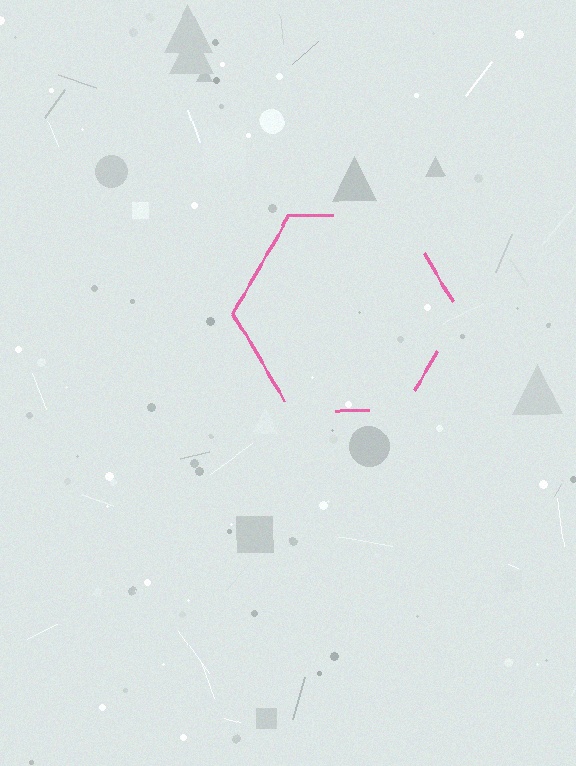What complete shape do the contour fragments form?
The contour fragments form a hexagon.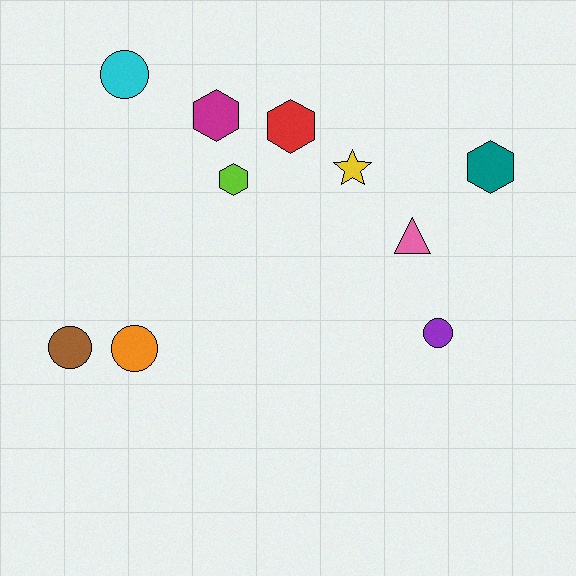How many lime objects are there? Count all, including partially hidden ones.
There is 1 lime object.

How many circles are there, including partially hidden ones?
There are 4 circles.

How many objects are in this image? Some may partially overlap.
There are 10 objects.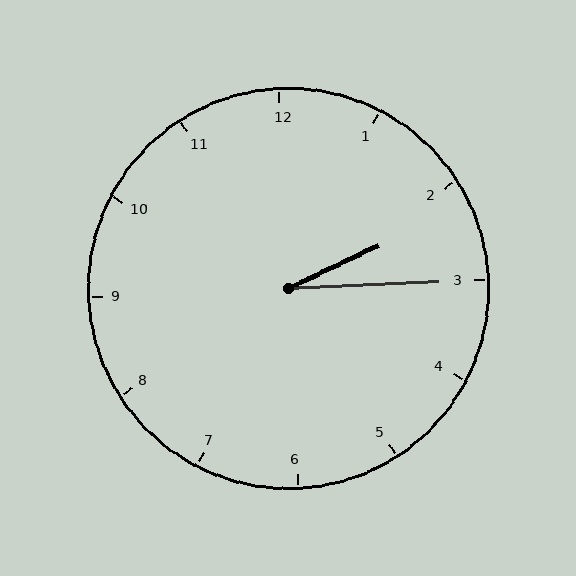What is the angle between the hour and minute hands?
Approximately 22 degrees.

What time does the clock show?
2:15.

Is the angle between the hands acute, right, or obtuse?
It is acute.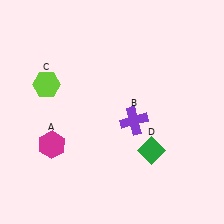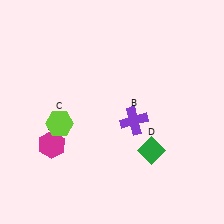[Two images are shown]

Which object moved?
The lime hexagon (C) moved down.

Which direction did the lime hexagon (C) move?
The lime hexagon (C) moved down.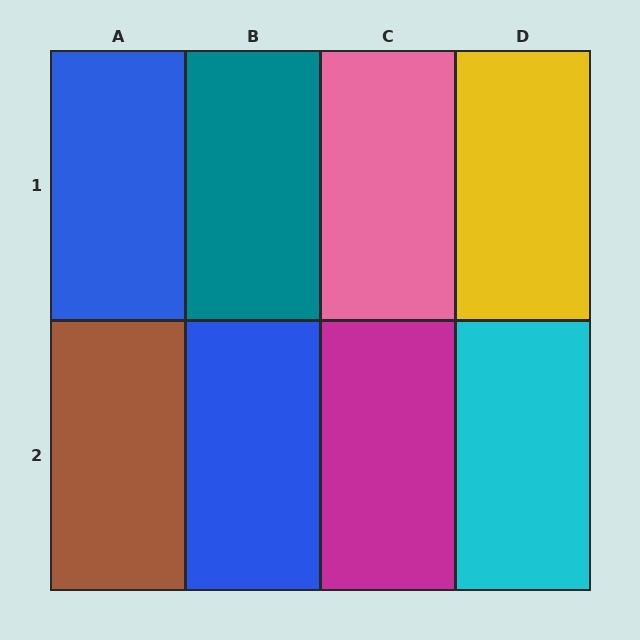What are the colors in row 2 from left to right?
Brown, blue, magenta, cyan.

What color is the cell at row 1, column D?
Yellow.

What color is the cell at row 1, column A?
Blue.